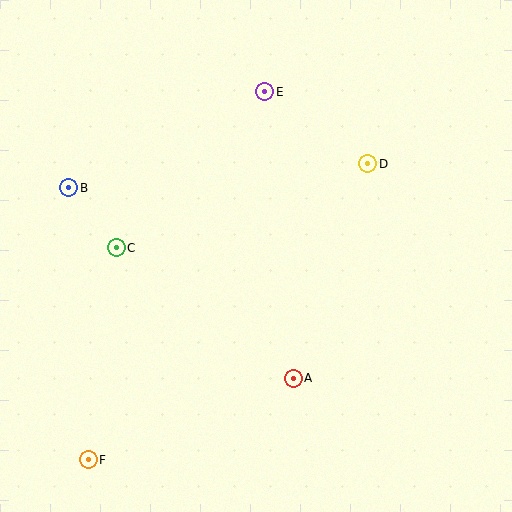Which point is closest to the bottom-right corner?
Point A is closest to the bottom-right corner.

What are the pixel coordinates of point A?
Point A is at (293, 378).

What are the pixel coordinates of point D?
Point D is at (368, 164).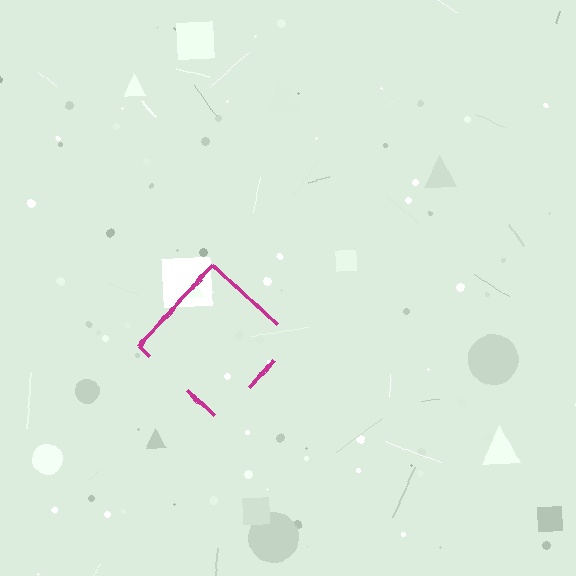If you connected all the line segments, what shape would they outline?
They would outline a diamond.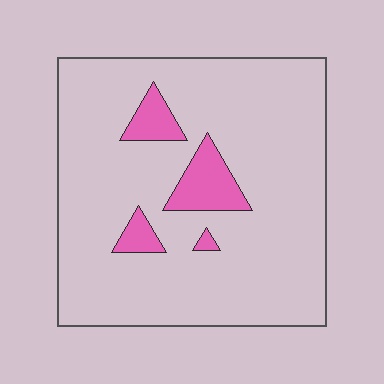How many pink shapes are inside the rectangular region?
4.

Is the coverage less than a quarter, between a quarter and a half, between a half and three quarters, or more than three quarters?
Less than a quarter.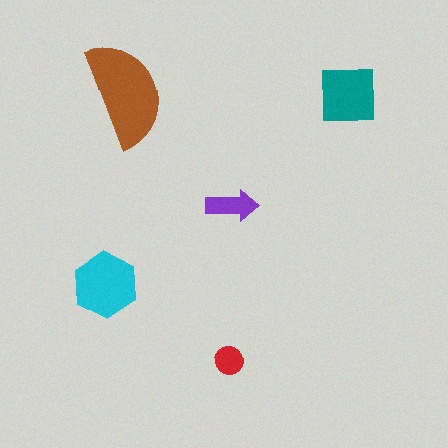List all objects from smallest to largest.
The red circle, the purple arrow, the teal square, the cyan hexagon, the brown semicircle.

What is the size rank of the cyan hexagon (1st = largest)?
2nd.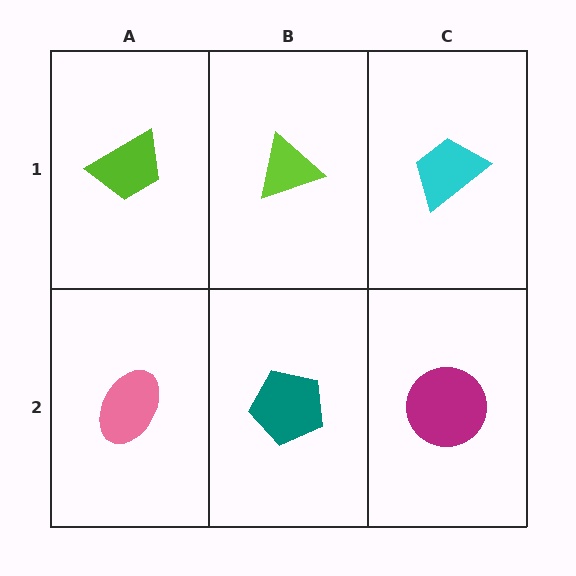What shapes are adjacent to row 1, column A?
A pink ellipse (row 2, column A), a lime triangle (row 1, column B).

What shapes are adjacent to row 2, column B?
A lime triangle (row 1, column B), a pink ellipse (row 2, column A), a magenta circle (row 2, column C).